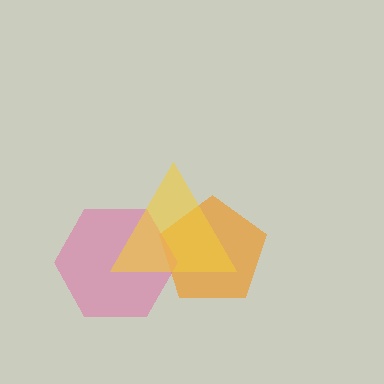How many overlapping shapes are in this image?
There are 3 overlapping shapes in the image.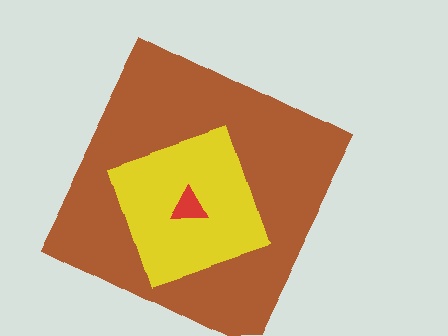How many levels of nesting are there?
3.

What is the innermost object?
The red triangle.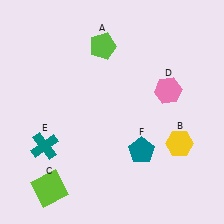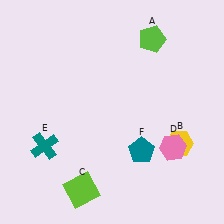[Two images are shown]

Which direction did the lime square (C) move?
The lime square (C) moved right.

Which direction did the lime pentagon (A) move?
The lime pentagon (A) moved right.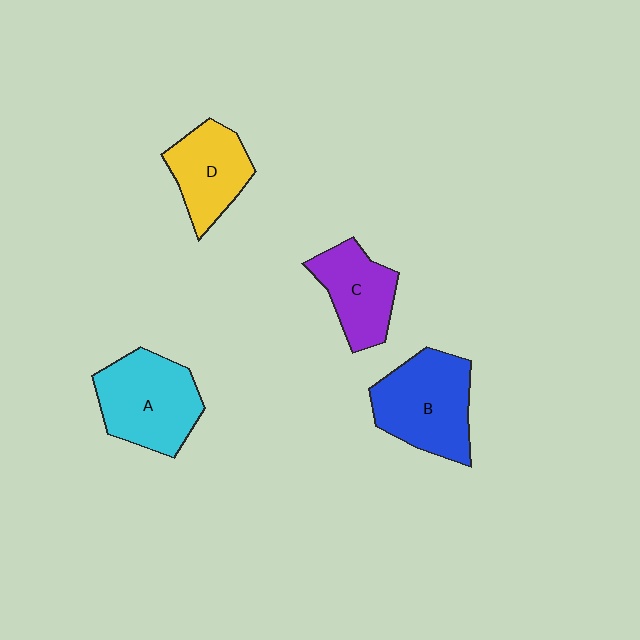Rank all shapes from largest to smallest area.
From largest to smallest: B (blue), A (cyan), D (yellow), C (purple).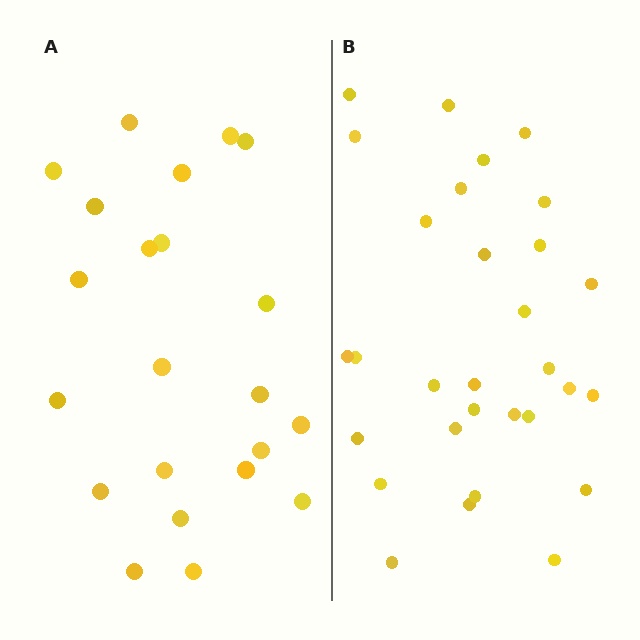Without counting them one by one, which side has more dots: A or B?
Region B (the right region) has more dots.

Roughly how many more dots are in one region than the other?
Region B has roughly 8 or so more dots than region A.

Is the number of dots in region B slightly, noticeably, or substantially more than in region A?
Region B has noticeably more, but not dramatically so. The ratio is roughly 1.4 to 1.